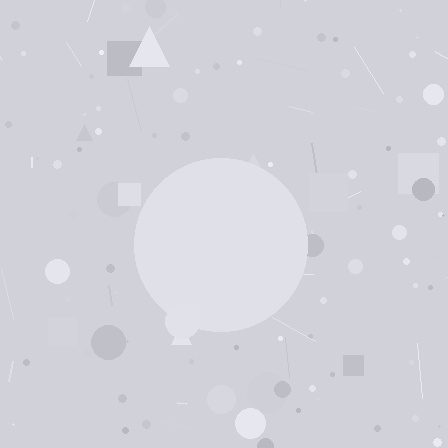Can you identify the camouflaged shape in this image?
The camouflaged shape is a circle.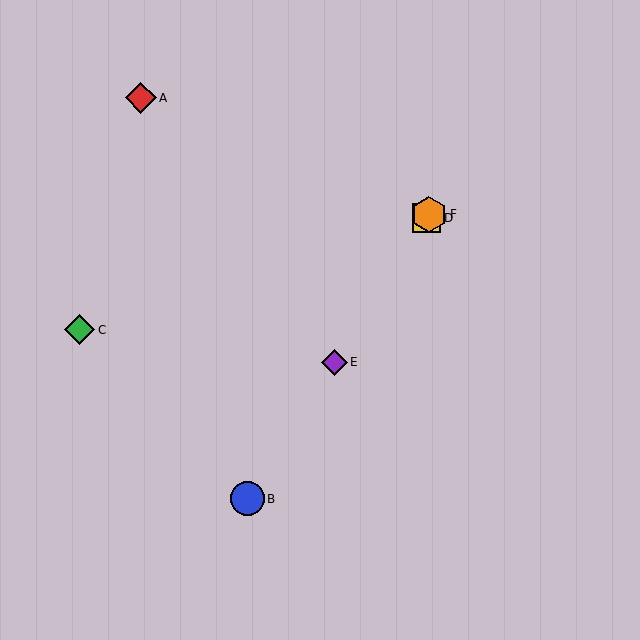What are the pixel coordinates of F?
Object F is at (429, 214).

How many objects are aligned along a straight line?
4 objects (B, D, E, F) are aligned along a straight line.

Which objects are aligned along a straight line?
Objects B, D, E, F are aligned along a straight line.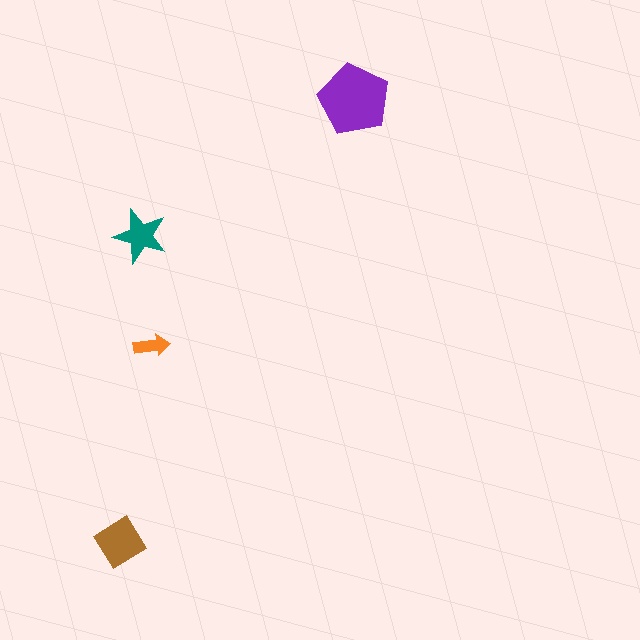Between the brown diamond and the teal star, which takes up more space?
The brown diamond.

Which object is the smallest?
The orange arrow.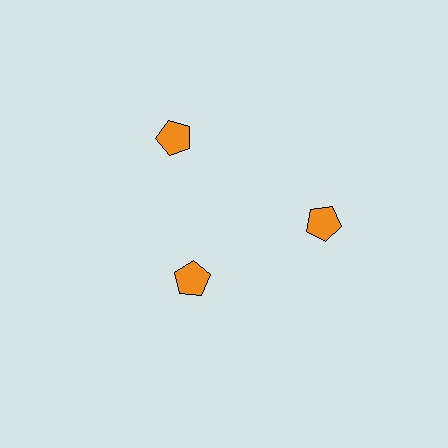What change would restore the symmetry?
The symmetry would be restored by moving it outward, back onto the ring so that all 3 pentagons sit at equal angles and equal distance from the center.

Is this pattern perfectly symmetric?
No. The 3 orange pentagons are arranged in a ring, but one element near the 7 o'clock position is pulled inward toward the center, breaking the 3-fold rotational symmetry.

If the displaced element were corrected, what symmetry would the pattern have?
It would have 3-fold rotational symmetry — the pattern would map onto itself every 120 degrees.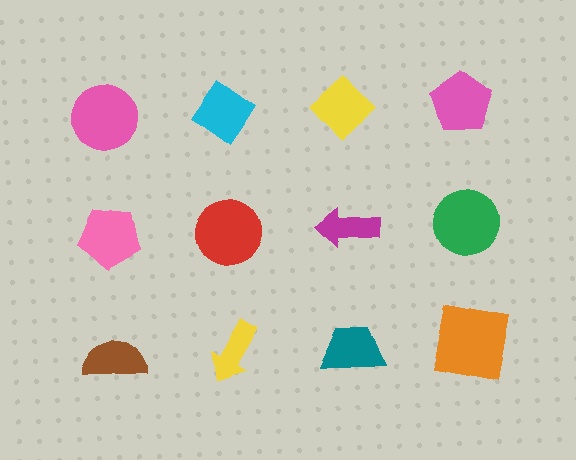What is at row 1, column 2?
A cyan diamond.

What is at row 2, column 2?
A red circle.